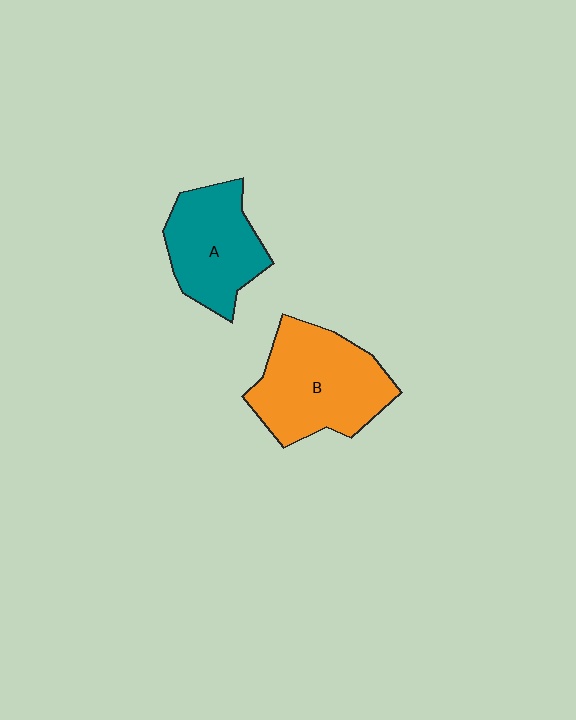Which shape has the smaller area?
Shape A (teal).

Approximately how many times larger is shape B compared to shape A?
Approximately 1.3 times.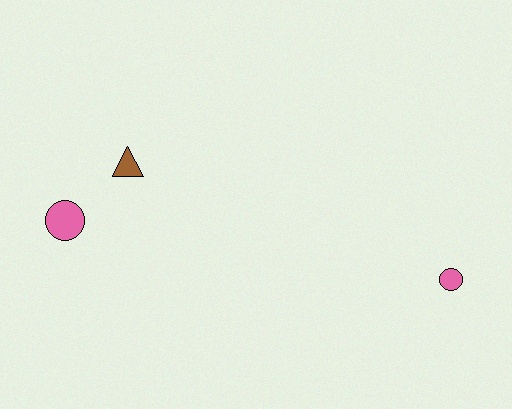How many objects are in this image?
There are 3 objects.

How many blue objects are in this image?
There are no blue objects.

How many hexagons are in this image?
There are no hexagons.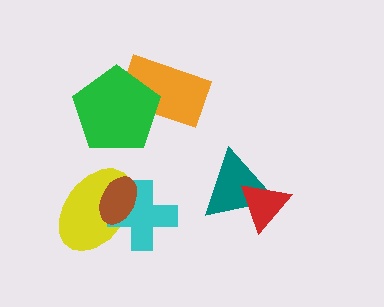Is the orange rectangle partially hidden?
Yes, it is partially covered by another shape.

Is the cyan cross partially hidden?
Yes, it is partially covered by another shape.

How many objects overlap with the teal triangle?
1 object overlaps with the teal triangle.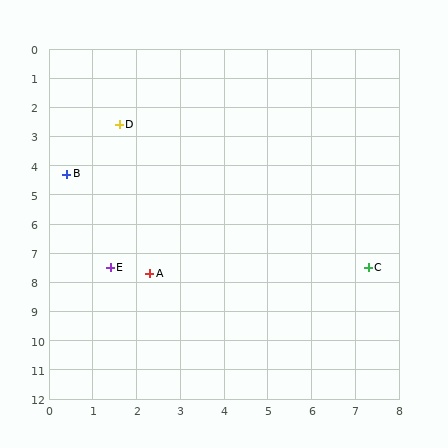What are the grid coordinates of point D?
Point D is at approximately (1.6, 2.6).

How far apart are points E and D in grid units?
Points E and D are about 4.9 grid units apart.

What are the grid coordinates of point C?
Point C is at approximately (7.3, 7.5).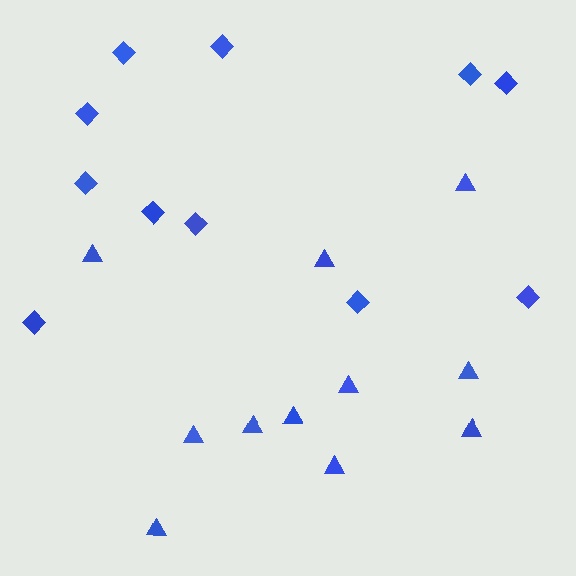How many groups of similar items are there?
There are 2 groups: one group of triangles (11) and one group of diamonds (11).